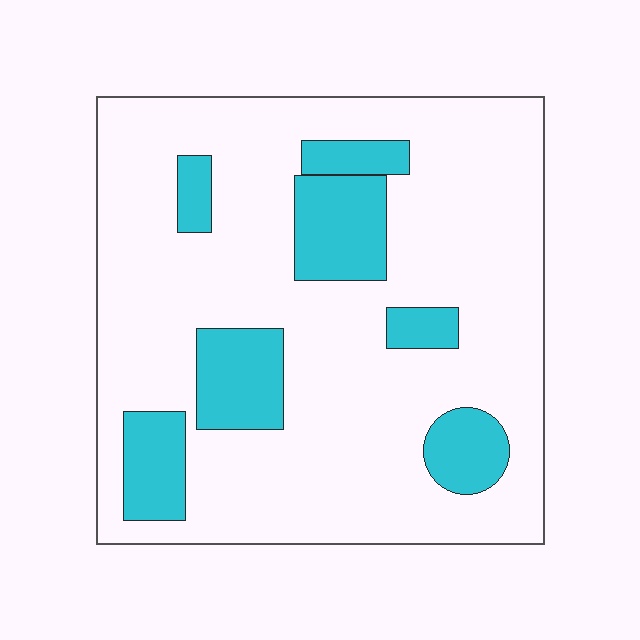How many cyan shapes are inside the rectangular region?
7.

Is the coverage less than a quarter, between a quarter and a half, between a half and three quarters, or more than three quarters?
Less than a quarter.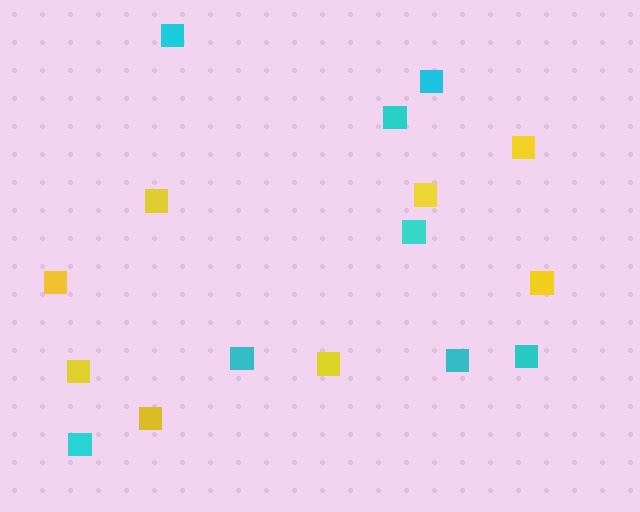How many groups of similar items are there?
There are 2 groups: one group of yellow squares (8) and one group of cyan squares (8).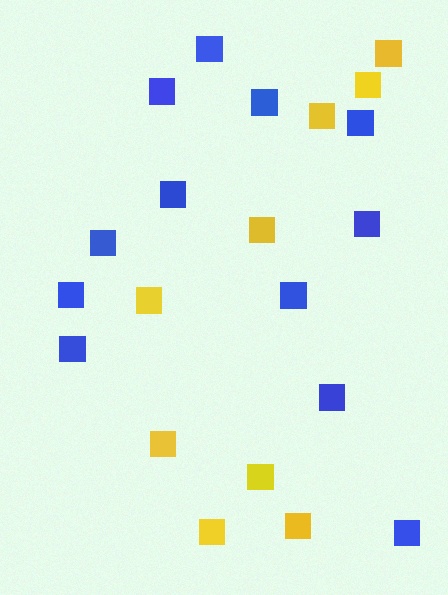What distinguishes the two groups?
There are 2 groups: one group of blue squares (12) and one group of yellow squares (9).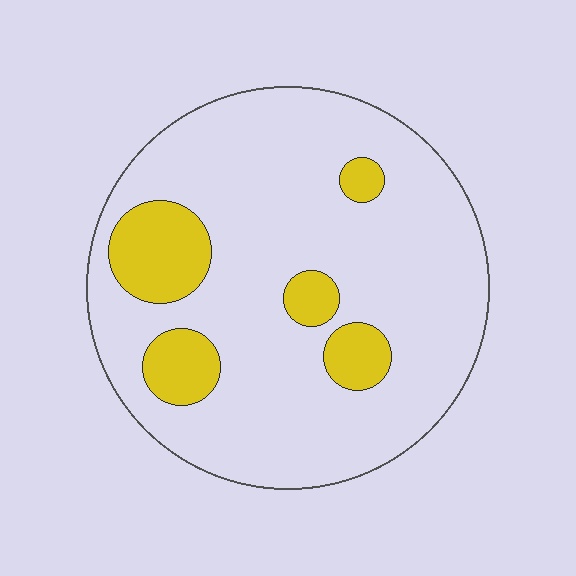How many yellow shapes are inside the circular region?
5.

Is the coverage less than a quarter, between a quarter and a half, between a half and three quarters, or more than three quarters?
Less than a quarter.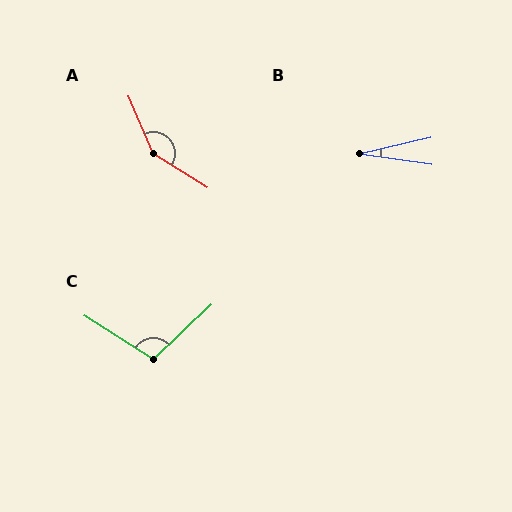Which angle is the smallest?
B, at approximately 21 degrees.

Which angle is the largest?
A, at approximately 145 degrees.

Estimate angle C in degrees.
Approximately 104 degrees.